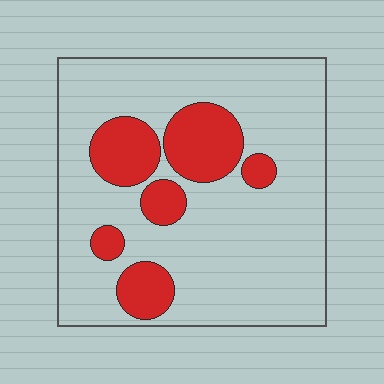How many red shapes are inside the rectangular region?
6.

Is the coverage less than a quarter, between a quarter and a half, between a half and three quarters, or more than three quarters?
Less than a quarter.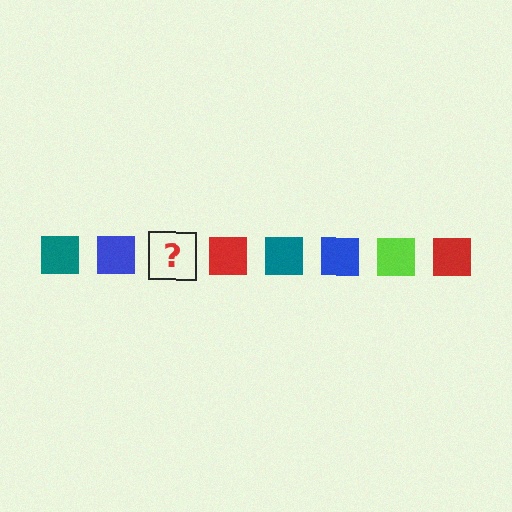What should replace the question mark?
The question mark should be replaced with a lime square.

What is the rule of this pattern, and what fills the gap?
The rule is that the pattern cycles through teal, blue, lime, red squares. The gap should be filled with a lime square.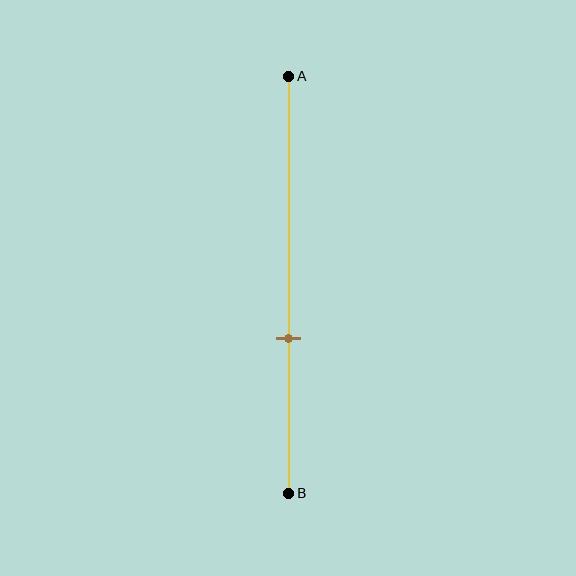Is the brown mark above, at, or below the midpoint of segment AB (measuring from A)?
The brown mark is below the midpoint of segment AB.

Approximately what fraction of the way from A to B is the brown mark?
The brown mark is approximately 65% of the way from A to B.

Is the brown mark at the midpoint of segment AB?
No, the mark is at about 65% from A, not at the 50% midpoint.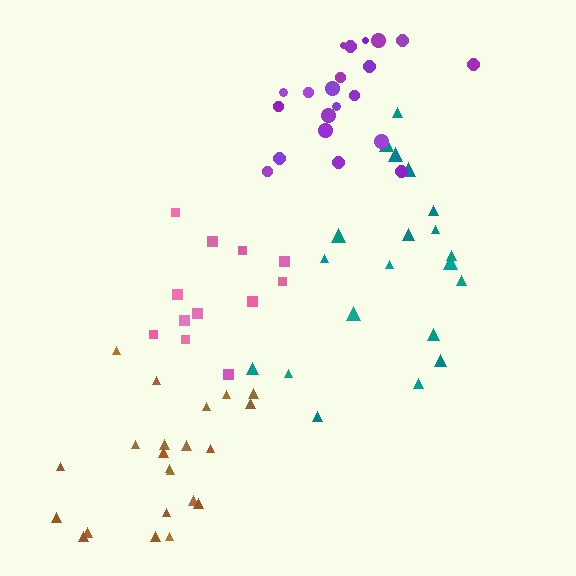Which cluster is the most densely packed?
Purple.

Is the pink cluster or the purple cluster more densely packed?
Purple.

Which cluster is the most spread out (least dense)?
Pink.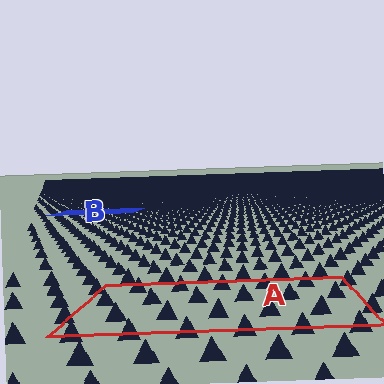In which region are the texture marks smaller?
The texture marks are smaller in region B, because it is farther away.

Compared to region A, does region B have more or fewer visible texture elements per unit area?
Region B has more texture elements per unit area — they are packed more densely because it is farther away.